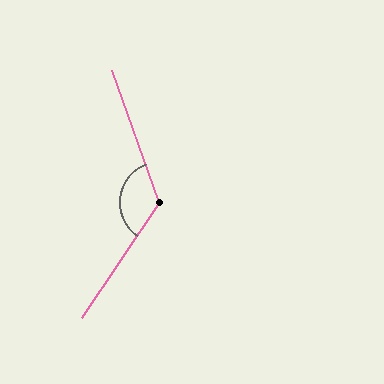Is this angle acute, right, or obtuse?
It is obtuse.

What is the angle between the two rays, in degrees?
Approximately 126 degrees.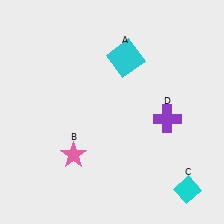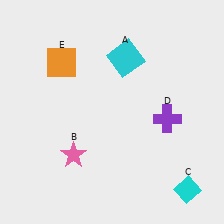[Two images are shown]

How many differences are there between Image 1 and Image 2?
There is 1 difference between the two images.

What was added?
An orange square (E) was added in Image 2.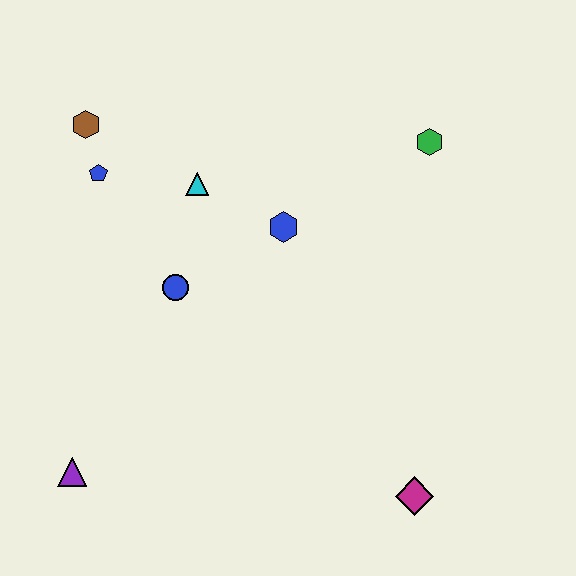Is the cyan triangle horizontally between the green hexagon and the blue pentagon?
Yes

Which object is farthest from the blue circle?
The magenta diamond is farthest from the blue circle.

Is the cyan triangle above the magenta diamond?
Yes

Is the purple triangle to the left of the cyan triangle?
Yes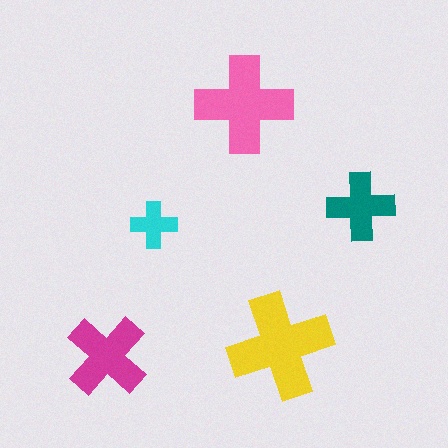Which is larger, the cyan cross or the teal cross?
The teal one.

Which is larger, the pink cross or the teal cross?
The pink one.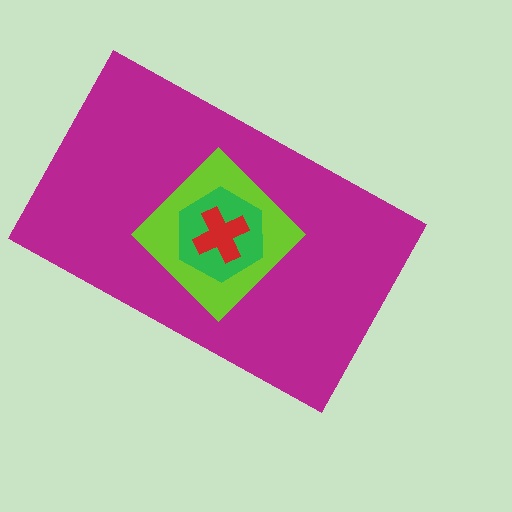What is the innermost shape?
The red cross.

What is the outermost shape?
The magenta rectangle.